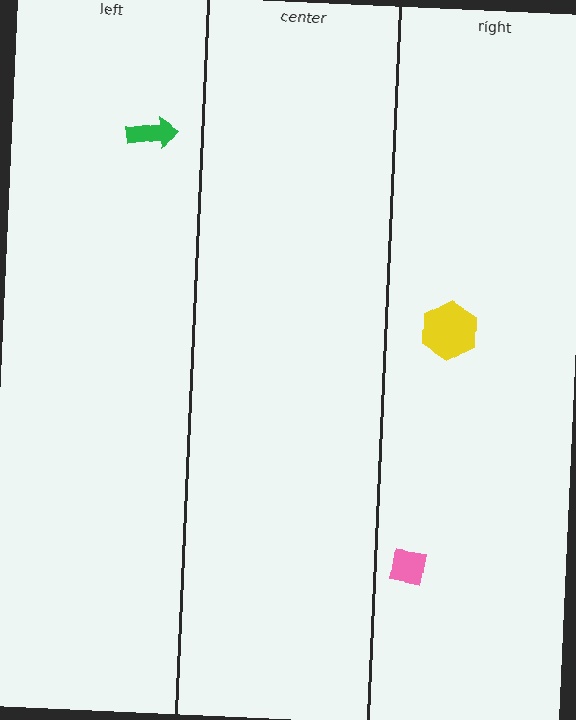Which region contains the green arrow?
The left region.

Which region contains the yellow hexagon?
The right region.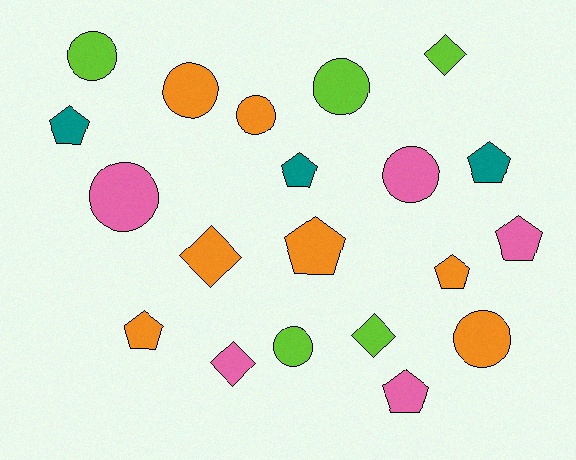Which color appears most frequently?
Orange, with 7 objects.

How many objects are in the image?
There are 20 objects.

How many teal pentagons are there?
There are 3 teal pentagons.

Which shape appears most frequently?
Pentagon, with 8 objects.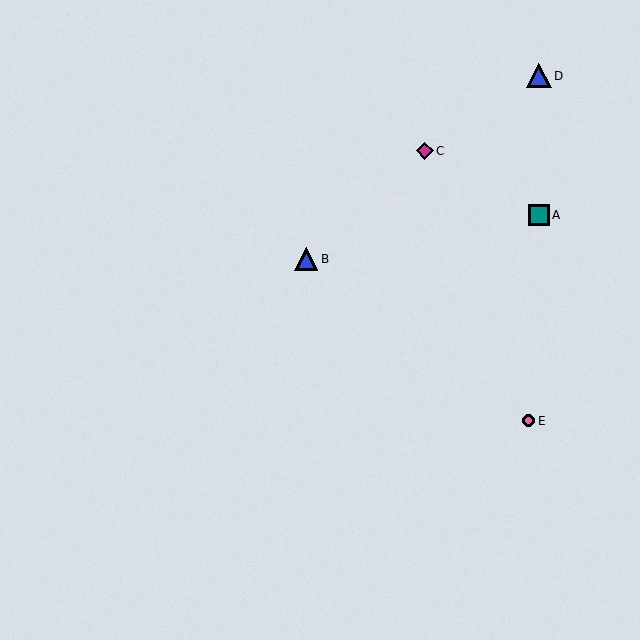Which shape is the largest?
The blue triangle (labeled D) is the largest.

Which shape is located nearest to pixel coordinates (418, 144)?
The magenta diamond (labeled C) at (425, 151) is nearest to that location.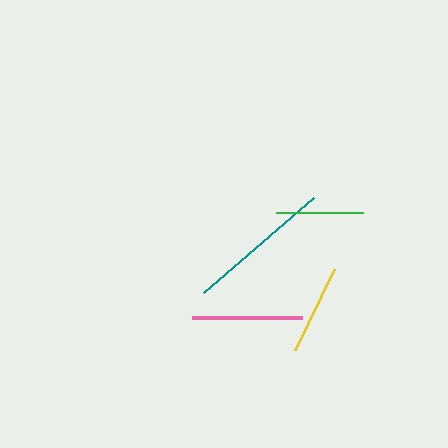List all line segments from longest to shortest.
From longest to shortest: teal, pink, yellow, green.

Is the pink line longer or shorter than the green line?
The pink line is longer than the green line.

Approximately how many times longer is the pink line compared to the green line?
The pink line is approximately 1.3 times the length of the green line.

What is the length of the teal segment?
The teal segment is approximately 145 pixels long.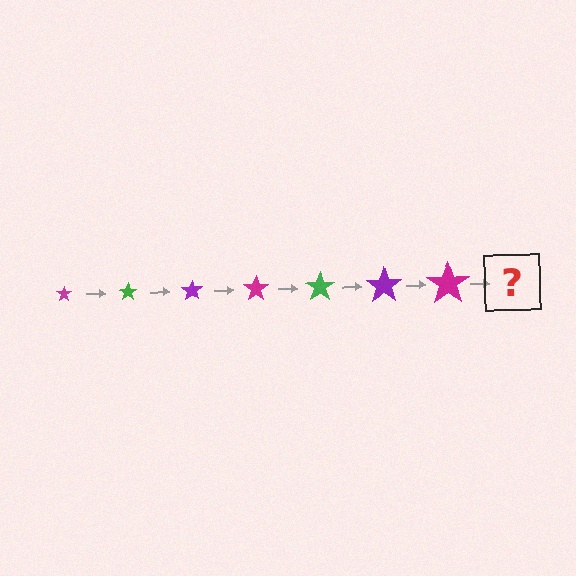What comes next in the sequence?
The next element should be a green star, larger than the previous one.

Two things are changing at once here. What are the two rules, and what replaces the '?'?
The two rules are that the star grows larger each step and the color cycles through magenta, green, and purple. The '?' should be a green star, larger than the previous one.